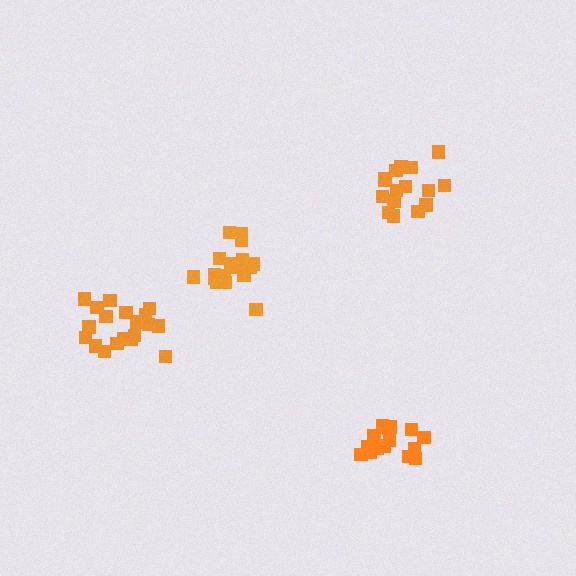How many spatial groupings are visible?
There are 4 spatial groupings.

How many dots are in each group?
Group 1: 17 dots, Group 2: 18 dots, Group 3: 19 dots, Group 4: 15 dots (69 total).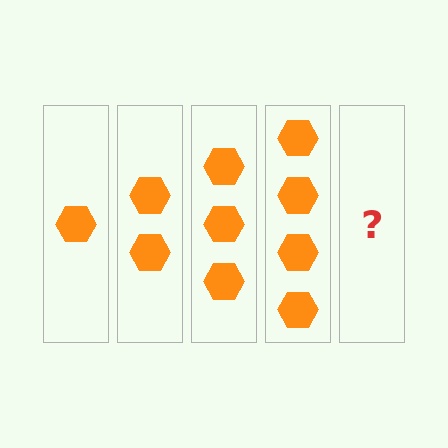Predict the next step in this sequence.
The next step is 5 hexagons.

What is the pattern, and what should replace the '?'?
The pattern is that each step adds one more hexagon. The '?' should be 5 hexagons.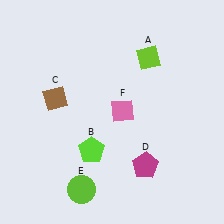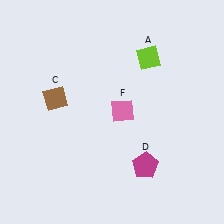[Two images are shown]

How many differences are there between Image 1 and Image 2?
There are 2 differences between the two images.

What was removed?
The lime circle (E), the lime pentagon (B) were removed in Image 2.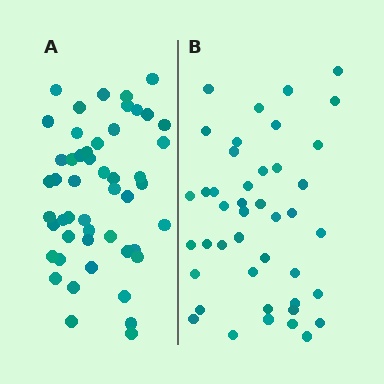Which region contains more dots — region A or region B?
Region A (the left region) has more dots.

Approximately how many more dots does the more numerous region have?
Region A has roughly 8 or so more dots than region B.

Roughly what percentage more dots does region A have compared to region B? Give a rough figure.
About 15% more.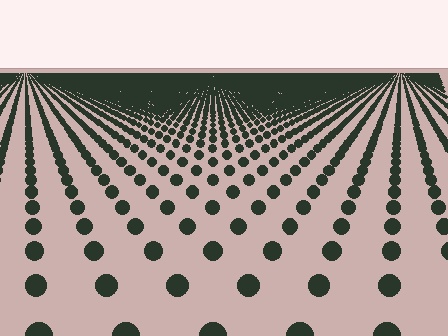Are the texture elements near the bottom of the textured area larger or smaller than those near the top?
Larger. Near the bottom, elements are closer to the viewer and appear at a bigger on-screen size.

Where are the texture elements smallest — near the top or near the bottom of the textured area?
Near the top.